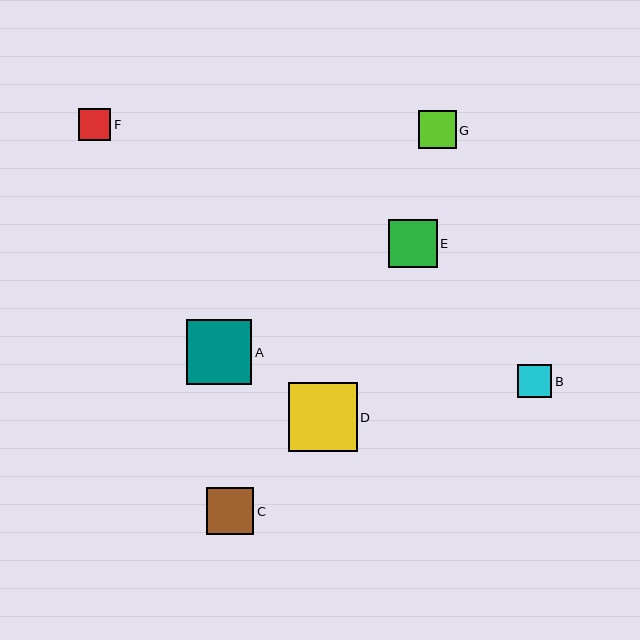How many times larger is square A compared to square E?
Square A is approximately 1.4 times the size of square E.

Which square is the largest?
Square D is the largest with a size of approximately 69 pixels.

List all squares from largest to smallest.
From largest to smallest: D, A, E, C, G, B, F.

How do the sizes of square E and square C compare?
Square E and square C are approximately the same size.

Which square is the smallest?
Square F is the smallest with a size of approximately 33 pixels.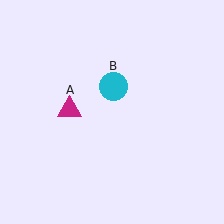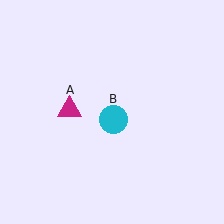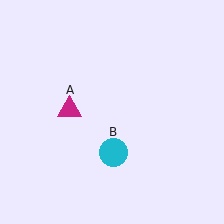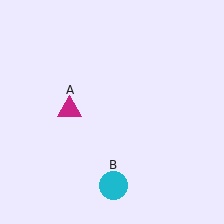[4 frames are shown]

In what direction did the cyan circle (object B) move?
The cyan circle (object B) moved down.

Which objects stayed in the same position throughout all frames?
Magenta triangle (object A) remained stationary.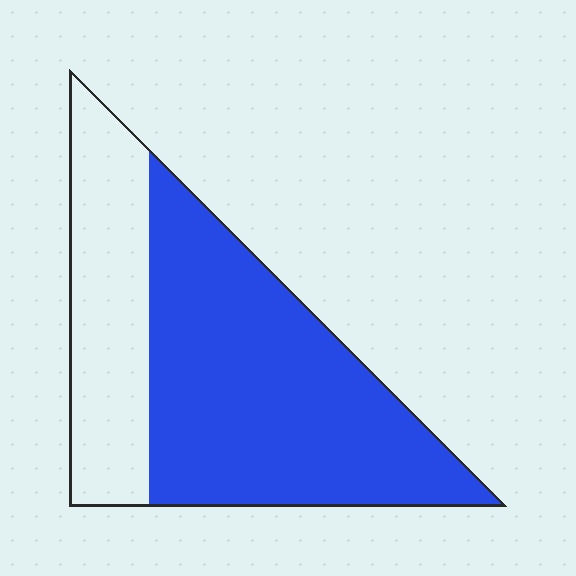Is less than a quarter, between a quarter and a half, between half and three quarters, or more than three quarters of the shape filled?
Between half and three quarters.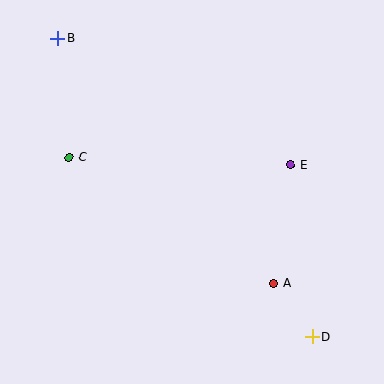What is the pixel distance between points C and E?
The distance between C and E is 222 pixels.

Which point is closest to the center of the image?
Point E at (291, 165) is closest to the center.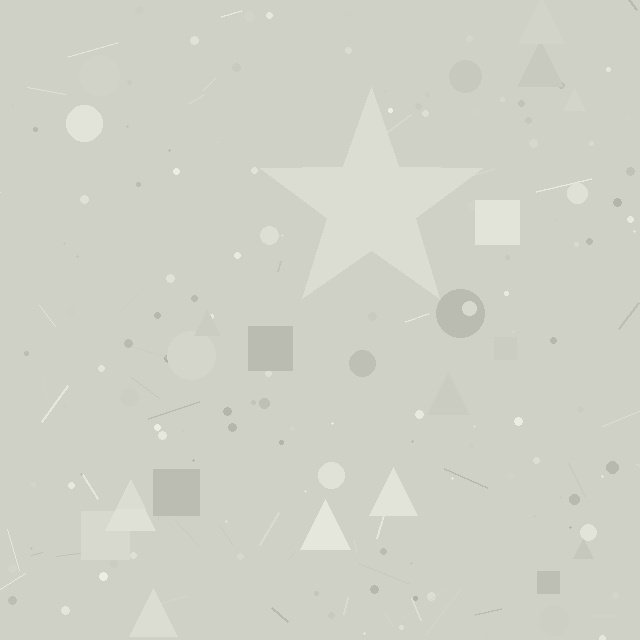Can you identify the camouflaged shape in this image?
The camouflaged shape is a star.